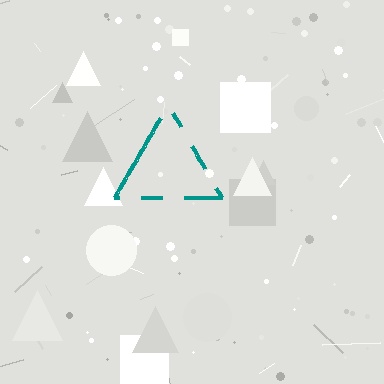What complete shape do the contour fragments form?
The contour fragments form a triangle.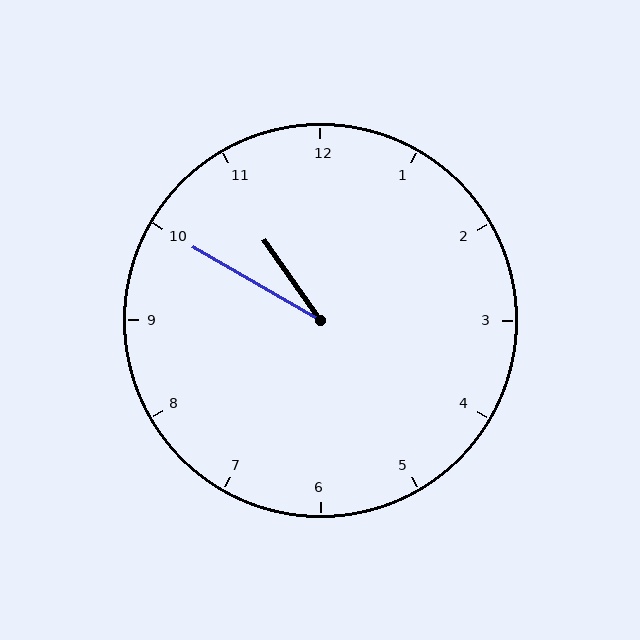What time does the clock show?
10:50.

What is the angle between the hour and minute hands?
Approximately 25 degrees.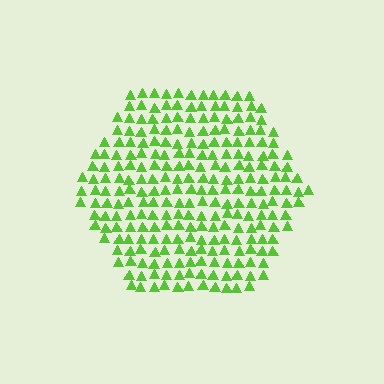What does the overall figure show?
The overall figure shows a hexagon.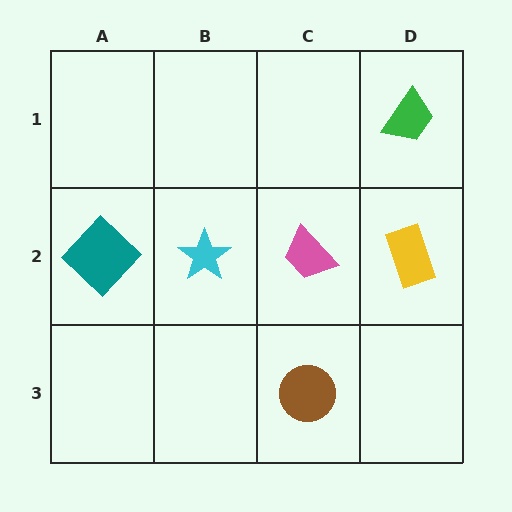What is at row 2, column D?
A yellow rectangle.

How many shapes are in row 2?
4 shapes.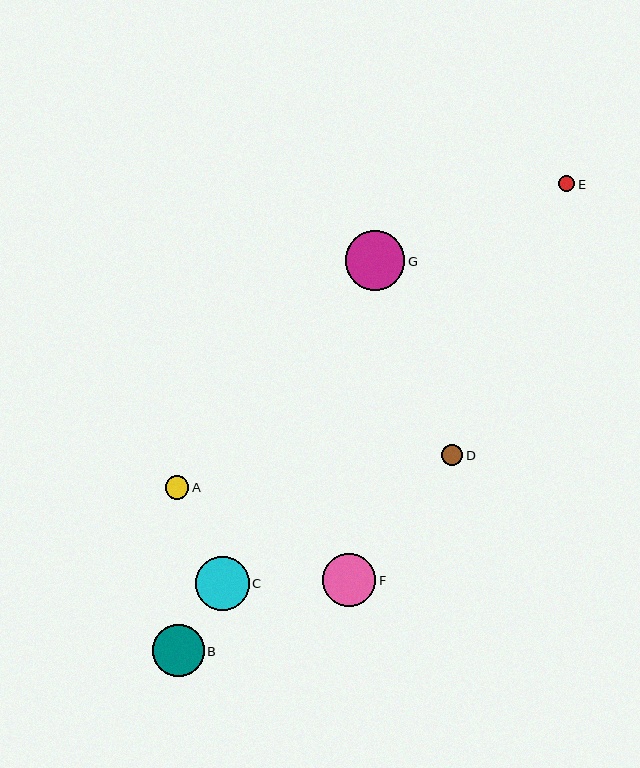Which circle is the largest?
Circle G is the largest with a size of approximately 60 pixels.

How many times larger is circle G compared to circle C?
Circle G is approximately 1.1 times the size of circle C.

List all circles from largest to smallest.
From largest to smallest: G, C, F, B, A, D, E.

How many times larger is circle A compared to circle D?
Circle A is approximately 1.1 times the size of circle D.